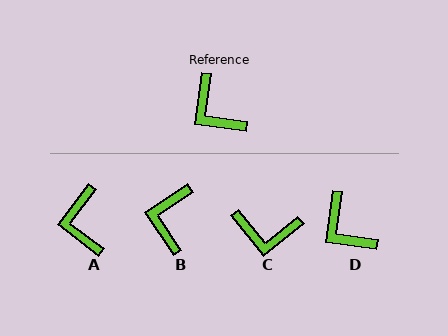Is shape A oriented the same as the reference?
No, it is off by about 29 degrees.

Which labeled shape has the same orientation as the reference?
D.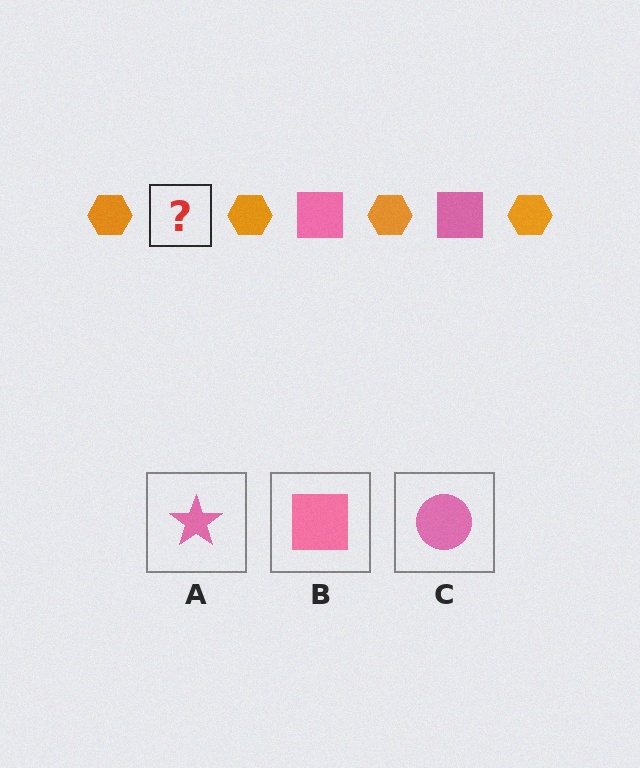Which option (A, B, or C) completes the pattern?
B.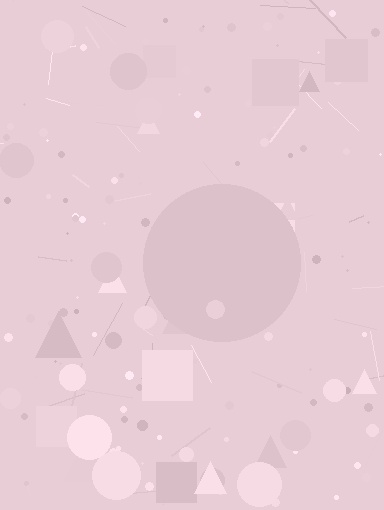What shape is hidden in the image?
A circle is hidden in the image.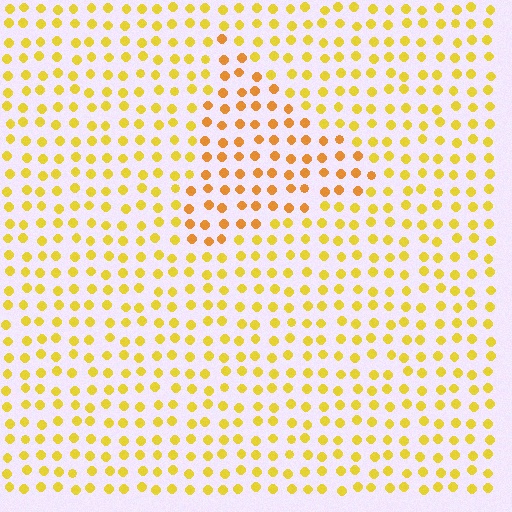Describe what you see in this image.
The image is filled with small yellow elements in a uniform arrangement. A triangle-shaped region is visible where the elements are tinted to a slightly different hue, forming a subtle color boundary.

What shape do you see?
I see a triangle.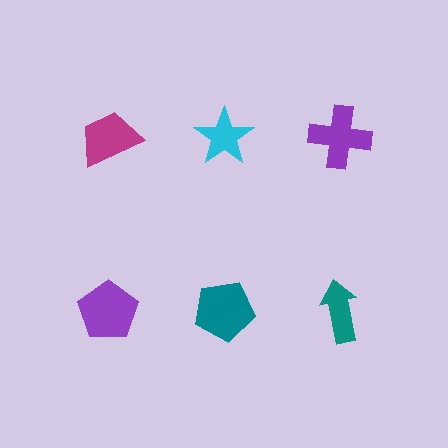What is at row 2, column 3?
A teal arrow.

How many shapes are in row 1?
3 shapes.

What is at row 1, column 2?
A cyan star.